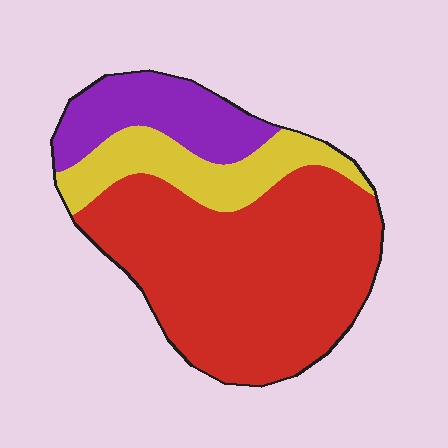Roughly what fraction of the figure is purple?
Purple covers around 20% of the figure.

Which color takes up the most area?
Red, at roughly 65%.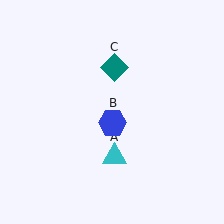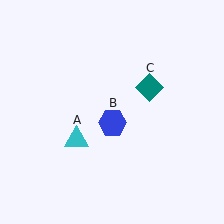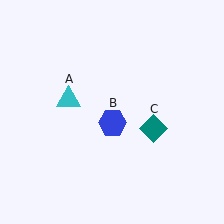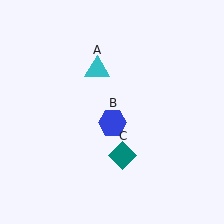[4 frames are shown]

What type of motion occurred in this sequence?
The cyan triangle (object A), teal diamond (object C) rotated clockwise around the center of the scene.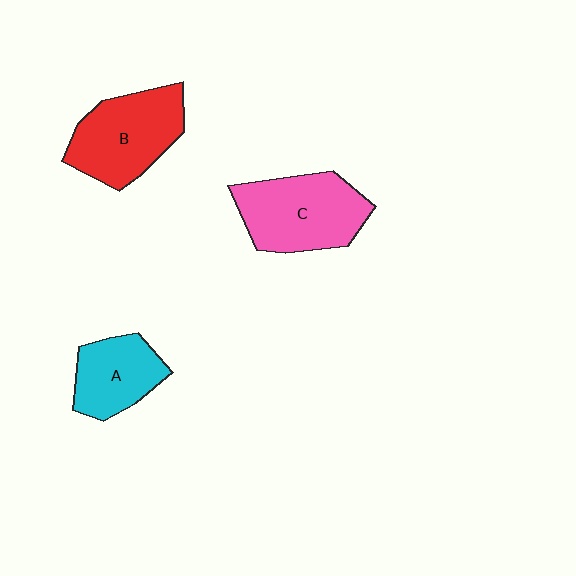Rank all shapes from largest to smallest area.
From largest to smallest: C (pink), B (red), A (cyan).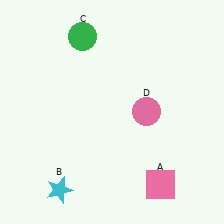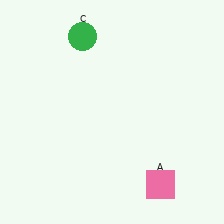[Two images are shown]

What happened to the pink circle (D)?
The pink circle (D) was removed in Image 2. It was in the top-right area of Image 1.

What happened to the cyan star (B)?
The cyan star (B) was removed in Image 2. It was in the bottom-left area of Image 1.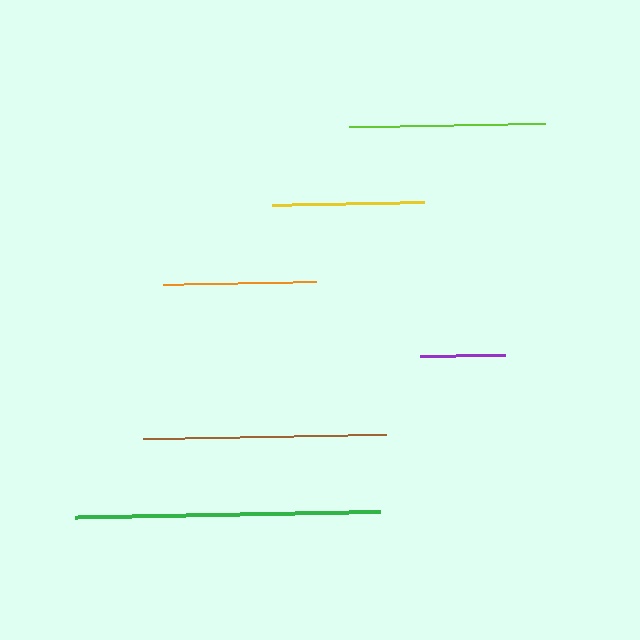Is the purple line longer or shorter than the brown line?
The brown line is longer than the purple line.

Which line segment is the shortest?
The purple line is the shortest at approximately 85 pixels.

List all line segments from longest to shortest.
From longest to shortest: green, brown, lime, orange, yellow, purple.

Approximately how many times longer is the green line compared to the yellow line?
The green line is approximately 2.0 times the length of the yellow line.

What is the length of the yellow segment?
The yellow segment is approximately 152 pixels long.